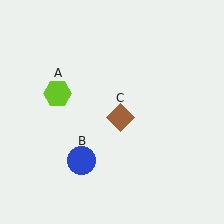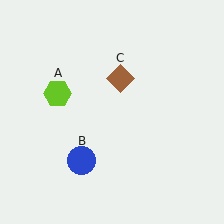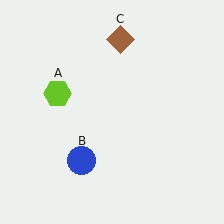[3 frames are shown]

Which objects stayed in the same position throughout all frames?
Lime hexagon (object A) and blue circle (object B) remained stationary.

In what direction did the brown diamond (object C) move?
The brown diamond (object C) moved up.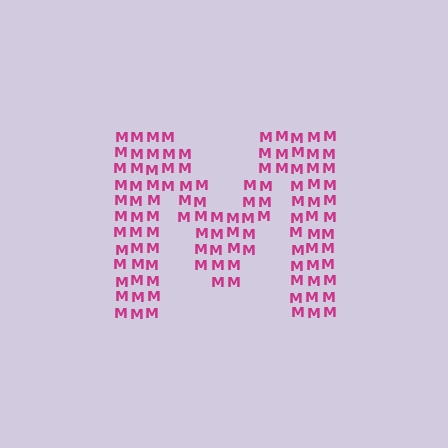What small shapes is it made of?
It is made of small letter M's.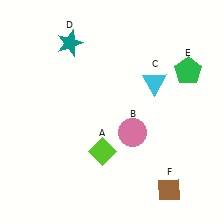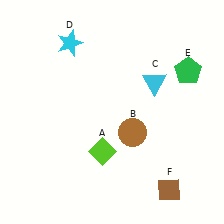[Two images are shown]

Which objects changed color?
B changed from pink to brown. D changed from teal to cyan.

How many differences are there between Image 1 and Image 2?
There are 2 differences between the two images.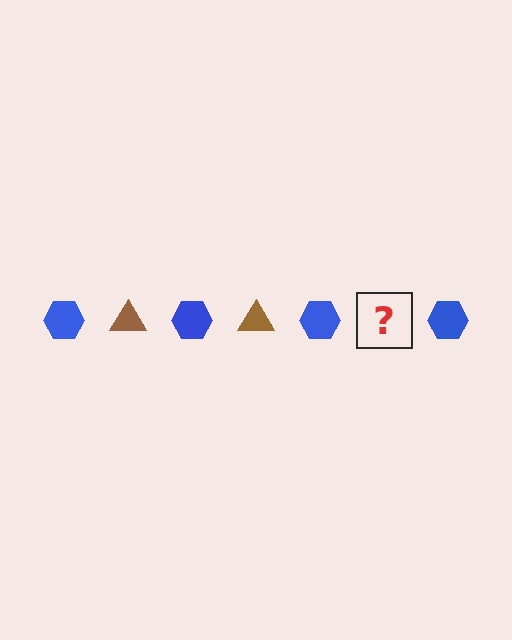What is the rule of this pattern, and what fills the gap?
The rule is that the pattern alternates between blue hexagon and brown triangle. The gap should be filled with a brown triangle.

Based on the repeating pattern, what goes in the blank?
The blank should be a brown triangle.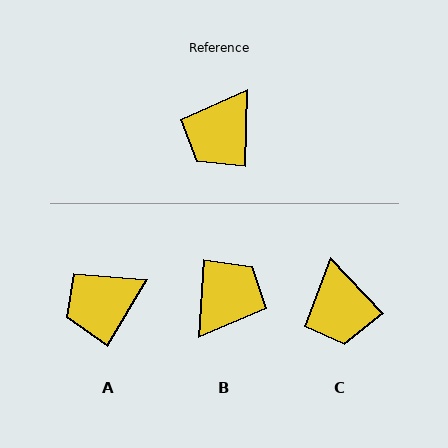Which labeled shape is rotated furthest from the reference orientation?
B, about 178 degrees away.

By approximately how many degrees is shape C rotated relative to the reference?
Approximately 45 degrees counter-clockwise.